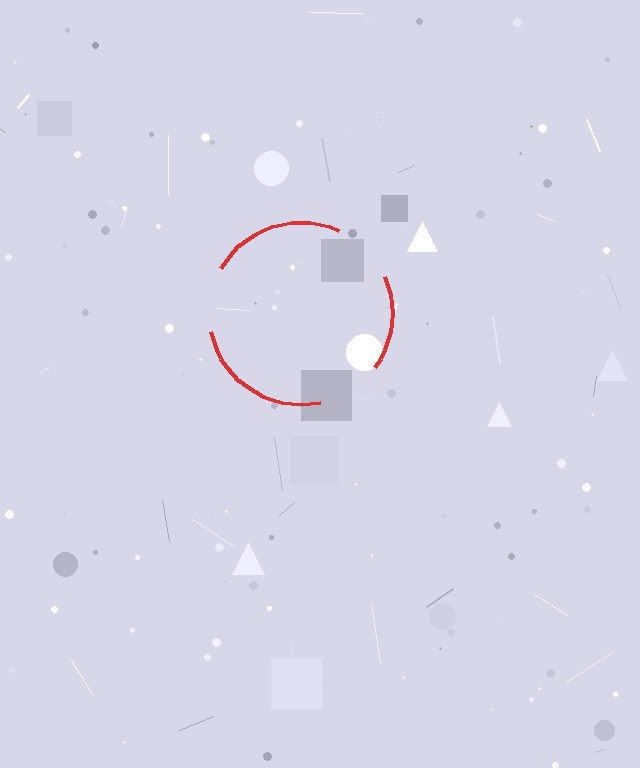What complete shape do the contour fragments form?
The contour fragments form a circle.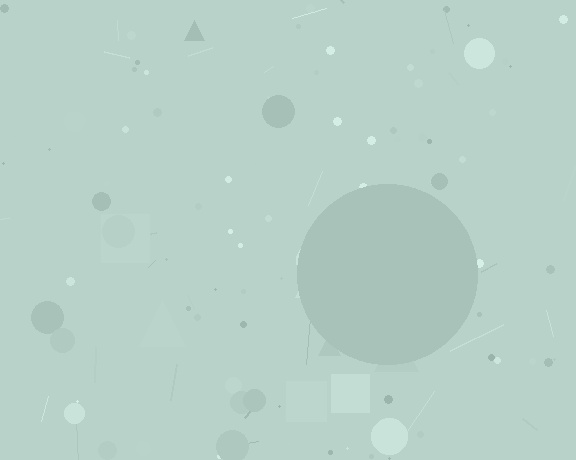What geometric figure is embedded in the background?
A circle is embedded in the background.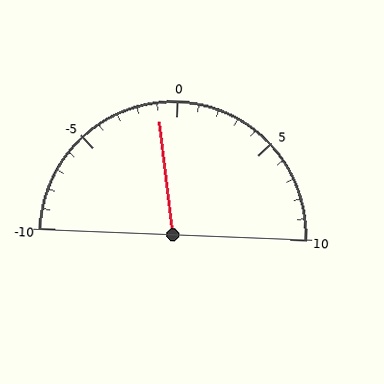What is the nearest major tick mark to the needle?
The nearest major tick mark is 0.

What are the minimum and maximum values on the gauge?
The gauge ranges from -10 to 10.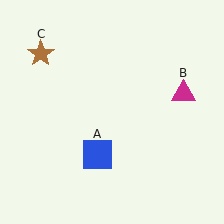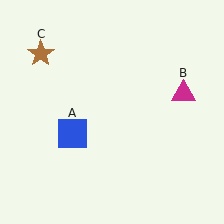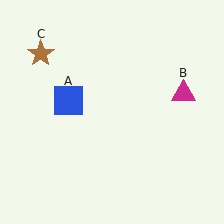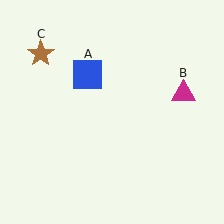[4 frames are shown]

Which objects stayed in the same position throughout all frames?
Magenta triangle (object B) and brown star (object C) remained stationary.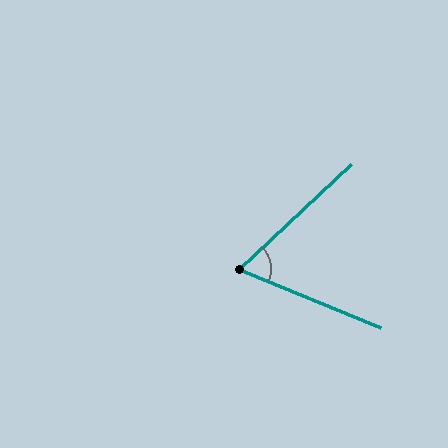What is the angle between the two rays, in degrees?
Approximately 65 degrees.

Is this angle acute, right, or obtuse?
It is acute.